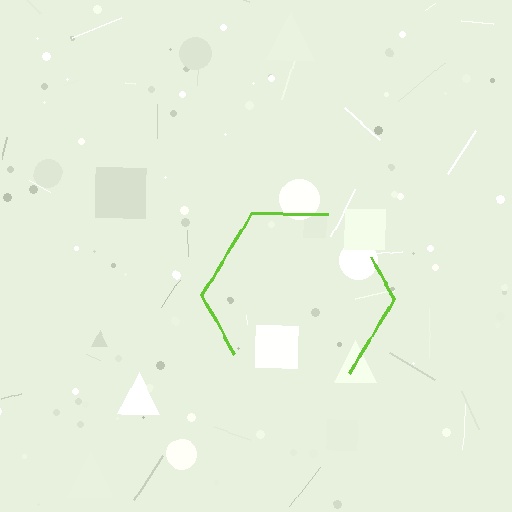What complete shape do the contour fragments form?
The contour fragments form a hexagon.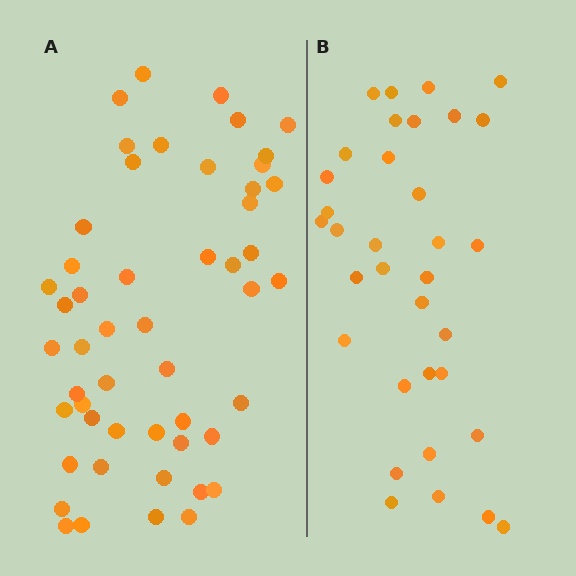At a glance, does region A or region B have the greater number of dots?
Region A (the left region) has more dots.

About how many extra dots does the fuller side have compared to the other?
Region A has approximately 15 more dots than region B.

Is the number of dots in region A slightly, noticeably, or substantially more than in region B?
Region A has substantially more. The ratio is roughly 1.5 to 1.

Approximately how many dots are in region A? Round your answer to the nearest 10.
About 50 dots. (The exact count is 51, which rounds to 50.)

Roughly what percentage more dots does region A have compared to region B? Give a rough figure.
About 50% more.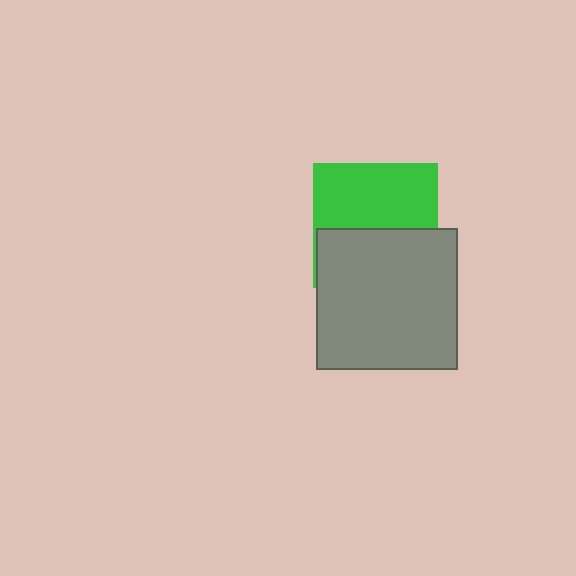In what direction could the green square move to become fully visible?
The green square could move up. That would shift it out from behind the gray square entirely.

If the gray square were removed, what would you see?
You would see the complete green square.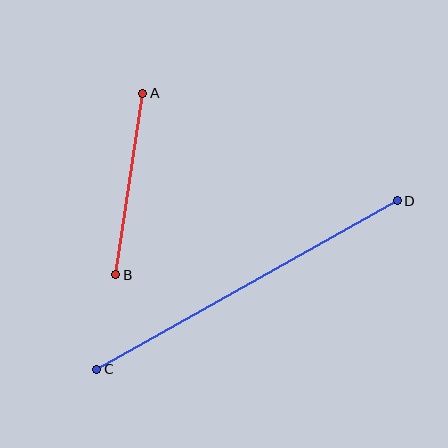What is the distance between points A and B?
The distance is approximately 184 pixels.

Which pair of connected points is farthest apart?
Points C and D are farthest apart.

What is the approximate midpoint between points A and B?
The midpoint is at approximately (129, 184) pixels.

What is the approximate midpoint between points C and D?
The midpoint is at approximately (247, 285) pixels.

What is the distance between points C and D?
The distance is approximately 344 pixels.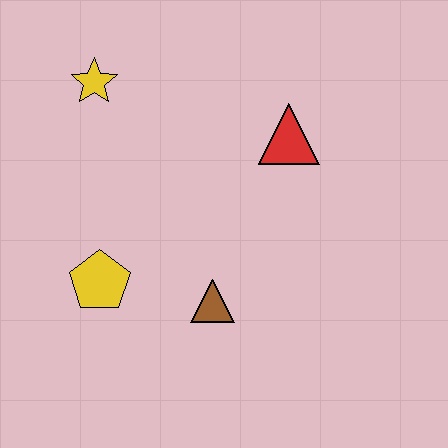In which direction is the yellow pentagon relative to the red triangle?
The yellow pentagon is to the left of the red triangle.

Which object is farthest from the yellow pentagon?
The red triangle is farthest from the yellow pentagon.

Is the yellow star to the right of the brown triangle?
No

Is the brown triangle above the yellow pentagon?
No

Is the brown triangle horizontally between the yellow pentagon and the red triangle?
Yes